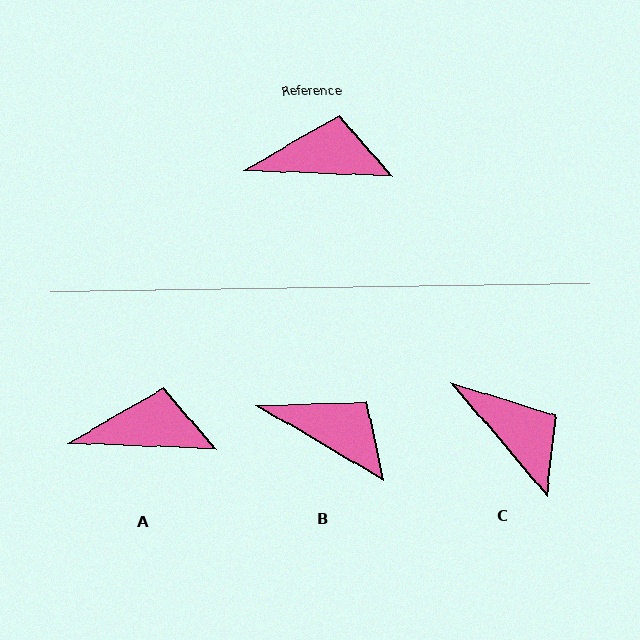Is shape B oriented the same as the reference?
No, it is off by about 28 degrees.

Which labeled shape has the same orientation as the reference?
A.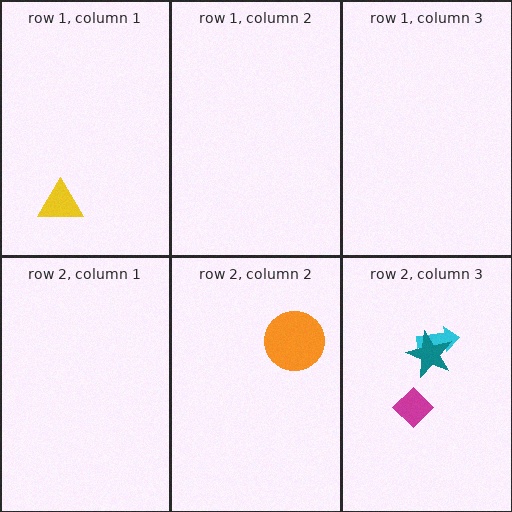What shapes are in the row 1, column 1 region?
The yellow triangle.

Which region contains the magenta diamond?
The row 2, column 3 region.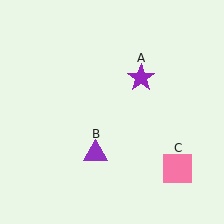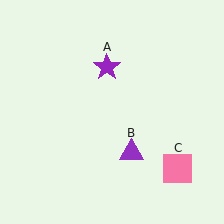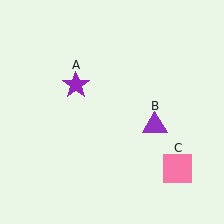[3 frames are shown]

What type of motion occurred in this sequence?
The purple star (object A), purple triangle (object B) rotated counterclockwise around the center of the scene.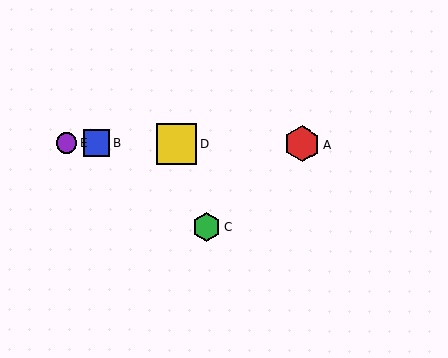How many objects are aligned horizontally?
4 objects (A, B, D, E) are aligned horizontally.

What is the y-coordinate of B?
Object B is at y≈143.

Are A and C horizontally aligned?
No, A is at y≈144 and C is at y≈227.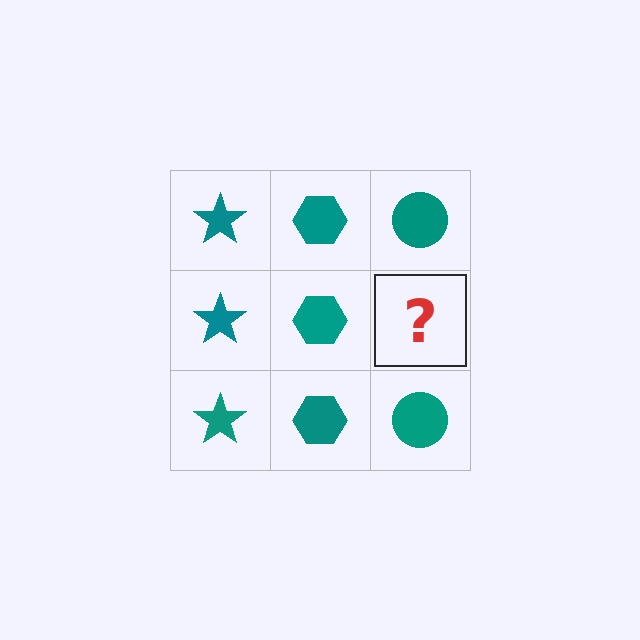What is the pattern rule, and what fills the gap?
The rule is that each column has a consistent shape. The gap should be filled with a teal circle.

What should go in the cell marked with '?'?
The missing cell should contain a teal circle.